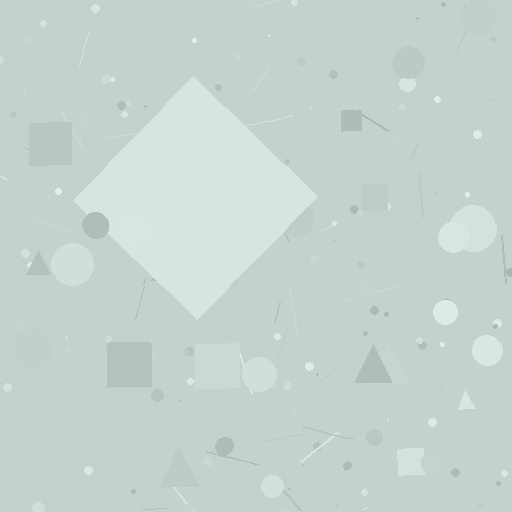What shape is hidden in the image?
A diamond is hidden in the image.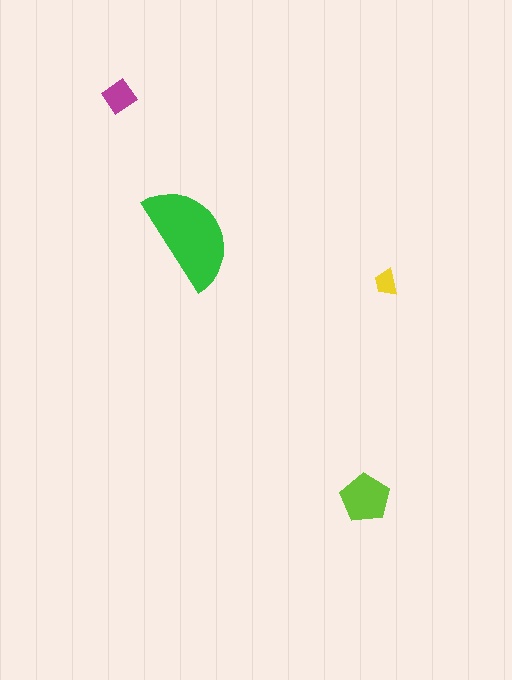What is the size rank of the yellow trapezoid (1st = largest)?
4th.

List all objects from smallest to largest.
The yellow trapezoid, the magenta diamond, the lime pentagon, the green semicircle.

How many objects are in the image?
There are 4 objects in the image.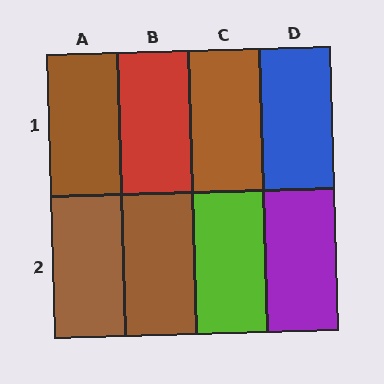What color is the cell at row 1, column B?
Red.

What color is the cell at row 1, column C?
Brown.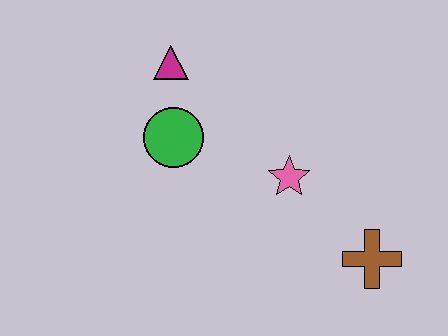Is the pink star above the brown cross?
Yes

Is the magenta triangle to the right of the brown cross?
No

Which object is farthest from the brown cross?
The magenta triangle is farthest from the brown cross.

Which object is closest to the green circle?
The magenta triangle is closest to the green circle.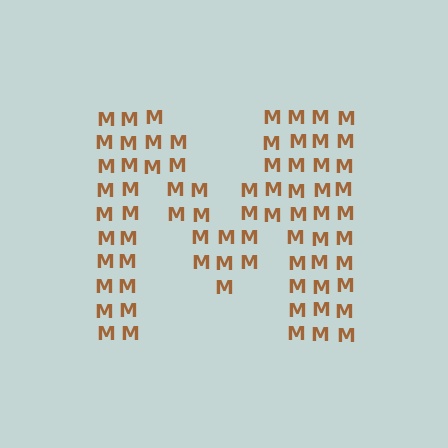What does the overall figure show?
The overall figure shows the letter M.